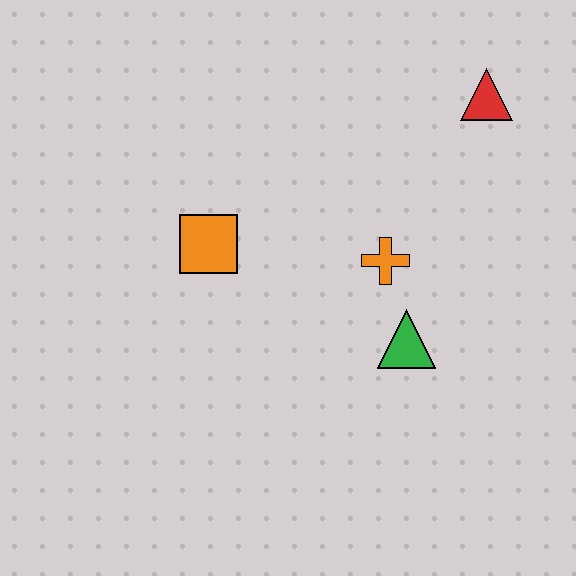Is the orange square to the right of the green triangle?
No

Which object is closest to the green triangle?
The orange cross is closest to the green triangle.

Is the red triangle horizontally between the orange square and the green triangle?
No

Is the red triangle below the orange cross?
No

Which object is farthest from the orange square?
The red triangle is farthest from the orange square.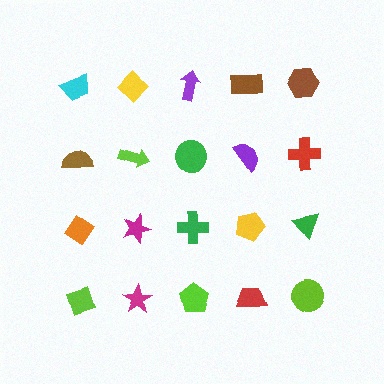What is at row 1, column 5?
A brown hexagon.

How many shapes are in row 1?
5 shapes.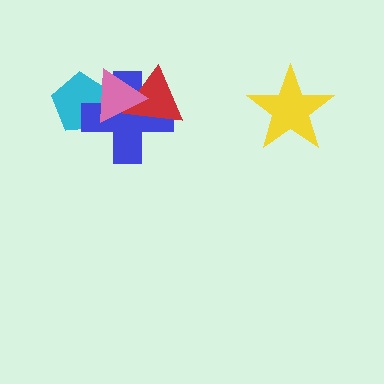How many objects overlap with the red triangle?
2 objects overlap with the red triangle.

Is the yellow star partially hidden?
No, no other shape covers it.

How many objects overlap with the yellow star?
0 objects overlap with the yellow star.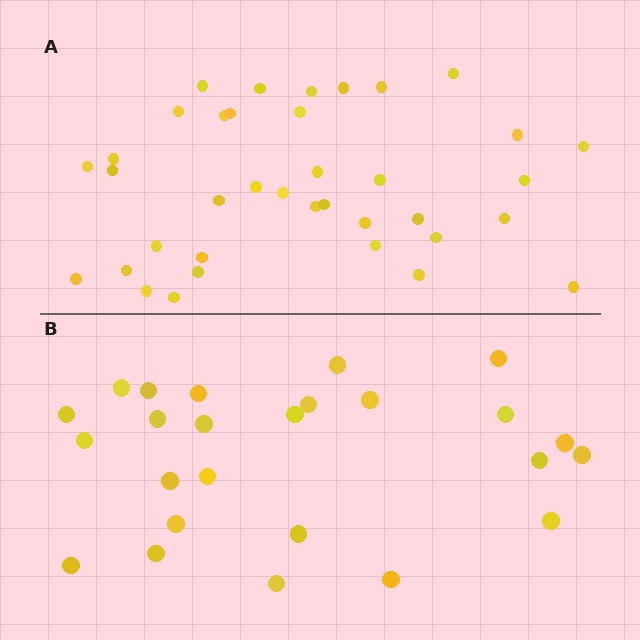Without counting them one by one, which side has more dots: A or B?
Region A (the top region) has more dots.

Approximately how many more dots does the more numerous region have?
Region A has roughly 12 or so more dots than region B.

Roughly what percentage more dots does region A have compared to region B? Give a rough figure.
About 50% more.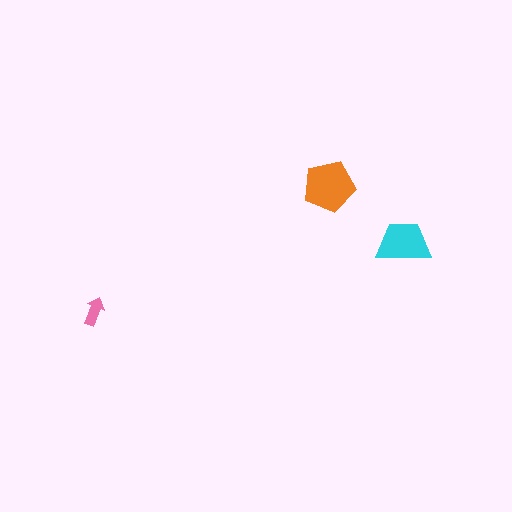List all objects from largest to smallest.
The orange pentagon, the cyan trapezoid, the pink arrow.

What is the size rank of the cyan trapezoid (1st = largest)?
2nd.